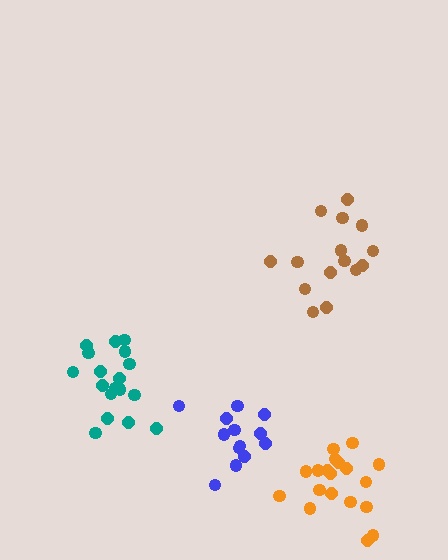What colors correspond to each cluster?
The clusters are colored: brown, teal, orange, blue.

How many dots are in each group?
Group 1: 15 dots, Group 2: 18 dots, Group 3: 19 dots, Group 4: 13 dots (65 total).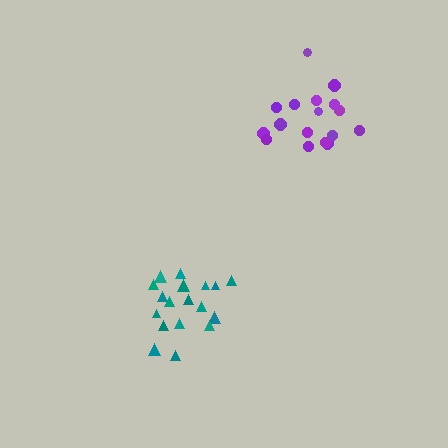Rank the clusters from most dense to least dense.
teal, purple.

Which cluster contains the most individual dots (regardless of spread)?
Teal (18).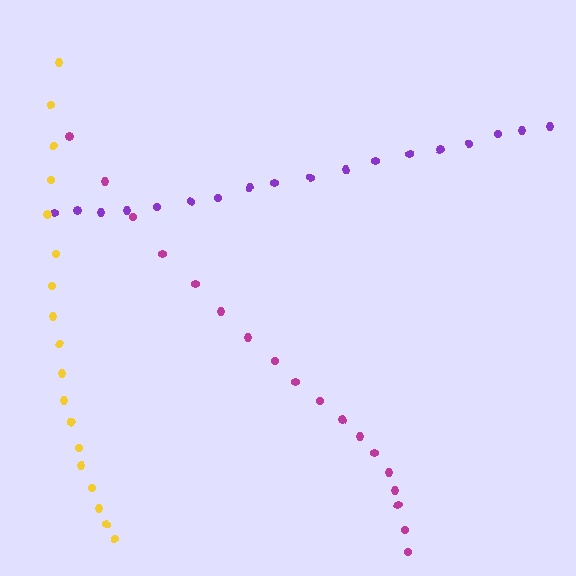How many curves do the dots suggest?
There are 3 distinct paths.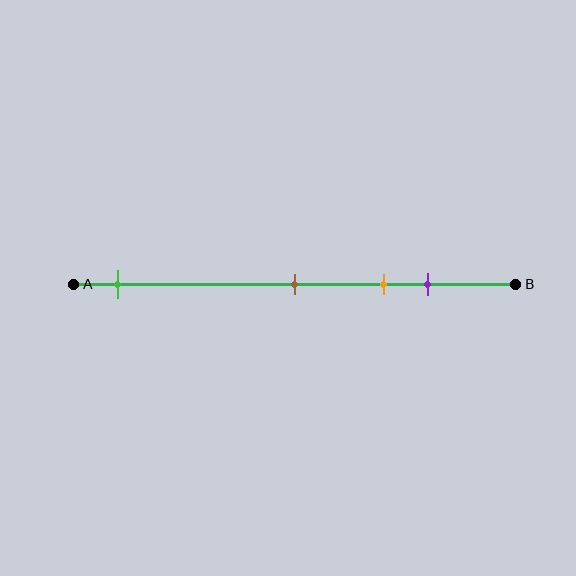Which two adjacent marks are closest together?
The orange and purple marks are the closest adjacent pair.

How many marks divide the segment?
There are 4 marks dividing the segment.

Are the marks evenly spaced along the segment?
No, the marks are not evenly spaced.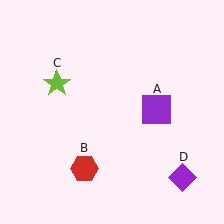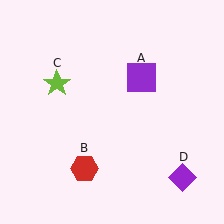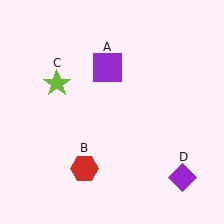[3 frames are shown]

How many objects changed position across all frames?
1 object changed position: purple square (object A).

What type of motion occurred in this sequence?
The purple square (object A) rotated counterclockwise around the center of the scene.